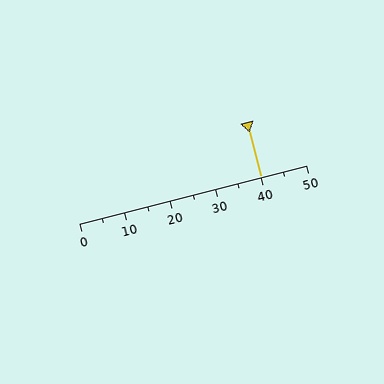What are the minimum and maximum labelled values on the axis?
The axis runs from 0 to 50.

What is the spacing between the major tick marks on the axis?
The major ticks are spaced 10 apart.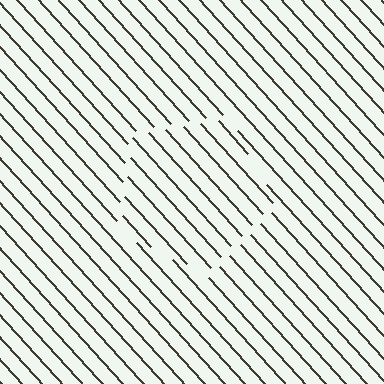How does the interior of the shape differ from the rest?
The interior of the shape contains the same grating, shifted by half a period — the contour is defined by the phase discontinuity where line-ends from the inner and outer gratings abut.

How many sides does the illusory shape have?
5 sides — the line-ends trace a pentagon.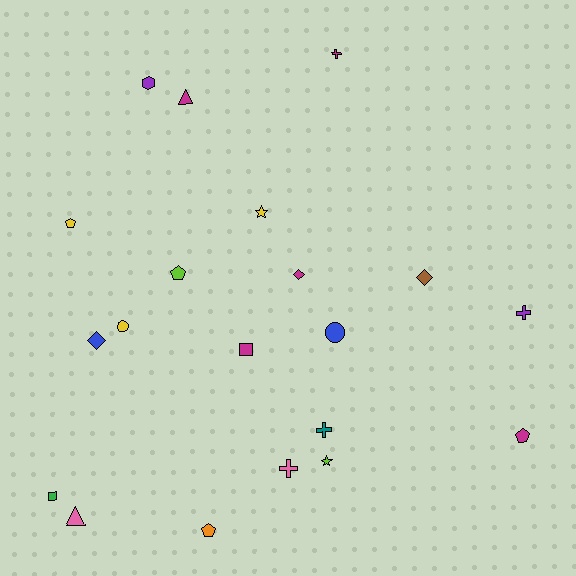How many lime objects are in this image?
There are 2 lime objects.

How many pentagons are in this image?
There are 4 pentagons.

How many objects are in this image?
There are 20 objects.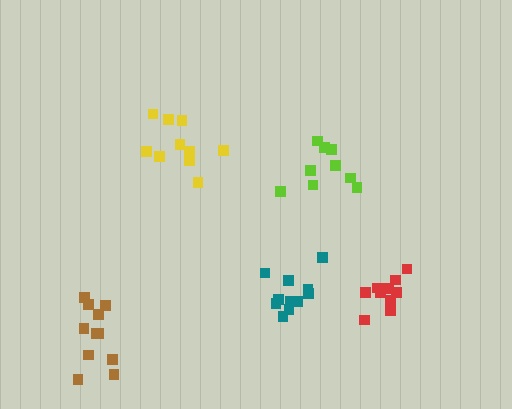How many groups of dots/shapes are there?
There are 5 groups.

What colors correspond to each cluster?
The clusters are colored: lime, yellow, brown, teal, red.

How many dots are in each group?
Group 1: 9 dots, Group 2: 10 dots, Group 3: 11 dots, Group 4: 11 dots, Group 5: 10 dots (51 total).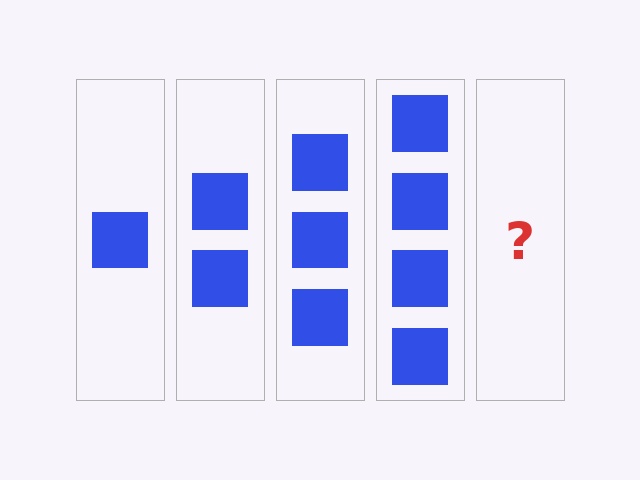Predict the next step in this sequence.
The next step is 5 squares.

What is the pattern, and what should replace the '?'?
The pattern is that each step adds one more square. The '?' should be 5 squares.